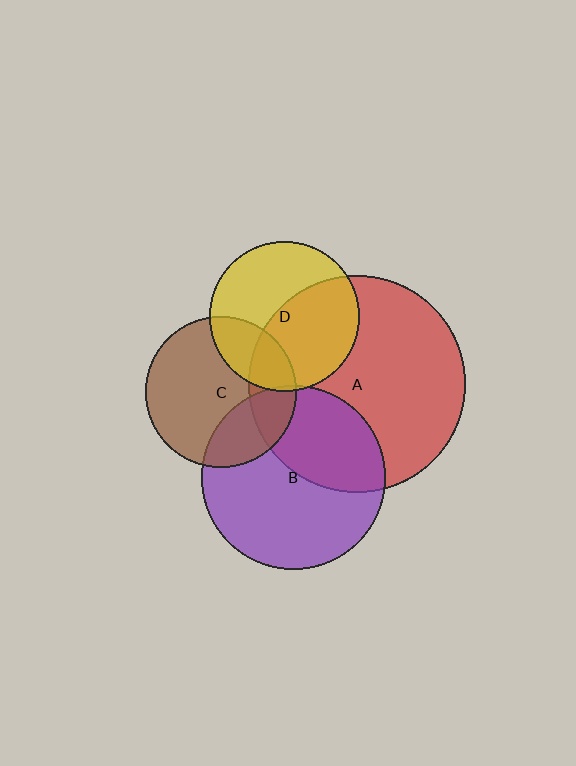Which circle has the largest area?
Circle A (red).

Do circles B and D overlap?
Yes.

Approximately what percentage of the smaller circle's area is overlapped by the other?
Approximately 5%.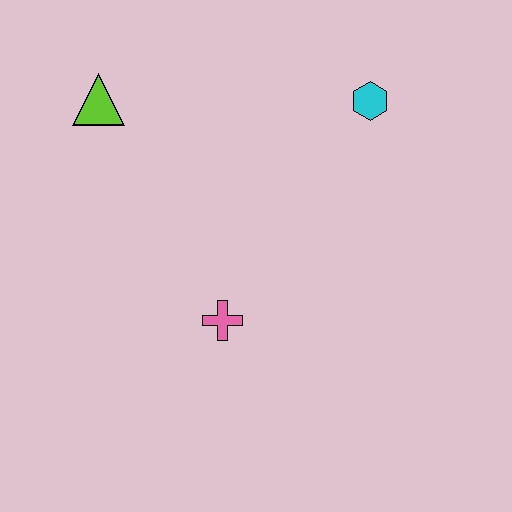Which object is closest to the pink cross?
The lime triangle is closest to the pink cross.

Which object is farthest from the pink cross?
The cyan hexagon is farthest from the pink cross.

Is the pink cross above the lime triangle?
No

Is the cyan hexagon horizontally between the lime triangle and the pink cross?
No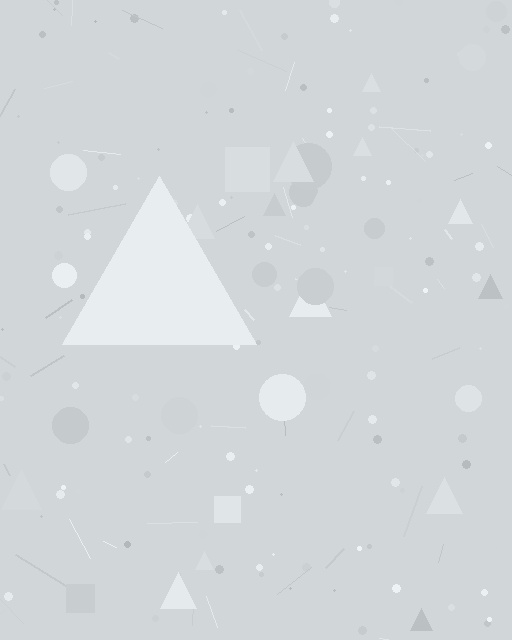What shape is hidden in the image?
A triangle is hidden in the image.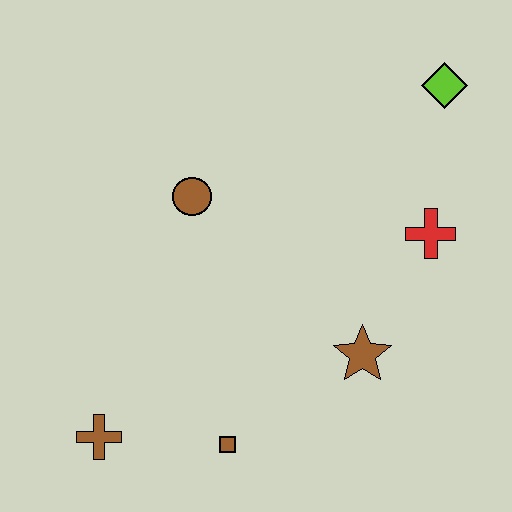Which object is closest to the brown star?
The red cross is closest to the brown star.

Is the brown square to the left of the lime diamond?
Yes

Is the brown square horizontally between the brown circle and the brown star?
Yes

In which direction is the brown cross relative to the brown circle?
The brown cross is below the brown circle.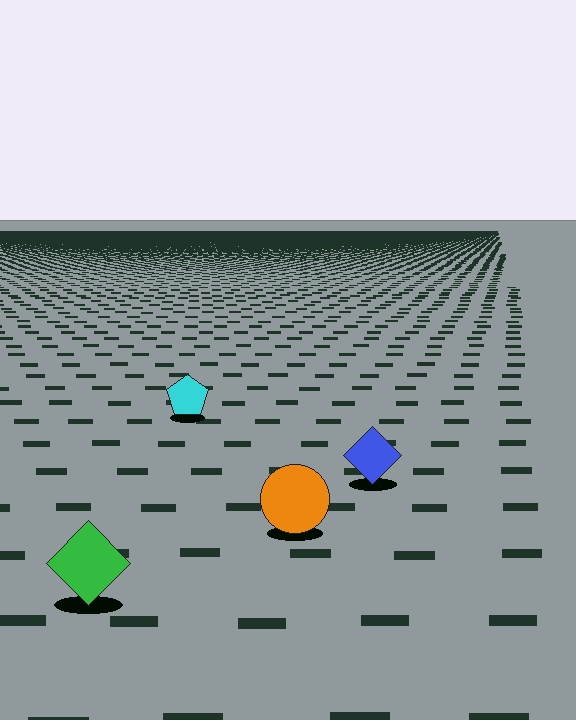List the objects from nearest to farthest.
From nearest to farthest: the green diamond, the orange circle, the blue diamond, the cyan pentagon.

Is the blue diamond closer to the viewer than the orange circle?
No. The orange circle is closer — you can tell from the texture gradient: the ground texture is coarser near it.